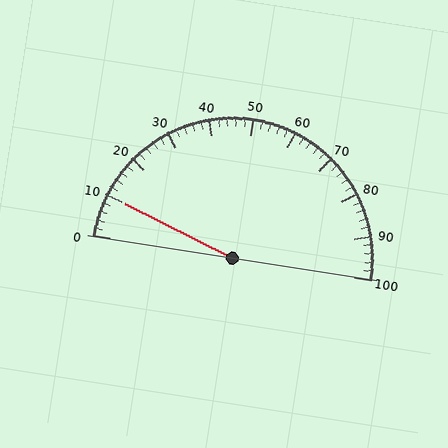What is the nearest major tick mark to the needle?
The nearest major tick mark is 10.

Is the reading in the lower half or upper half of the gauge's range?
The reading is in the lower half of the range (0 to 100).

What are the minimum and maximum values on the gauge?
The gauge ranges from 0 to 100.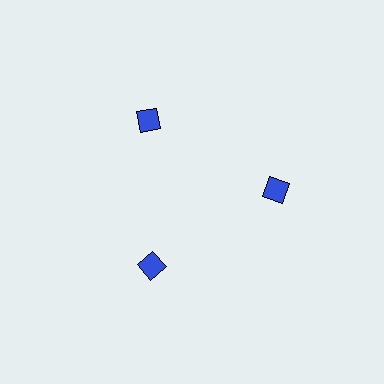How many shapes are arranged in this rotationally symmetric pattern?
There are 3 shapes, arranged in 3 groups of 1.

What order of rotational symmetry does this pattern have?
This pattern has 3-fold rotational symmetry.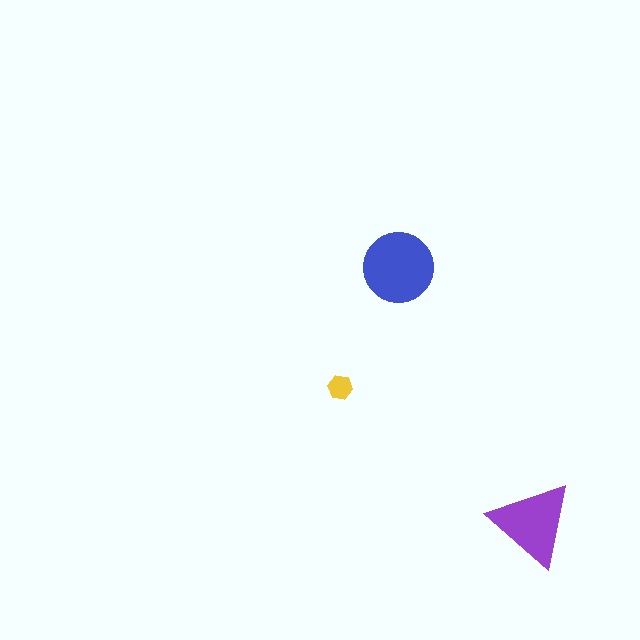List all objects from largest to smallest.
The blue circle, the purple triangle, the yellow hexagon.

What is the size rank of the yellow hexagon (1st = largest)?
3rd.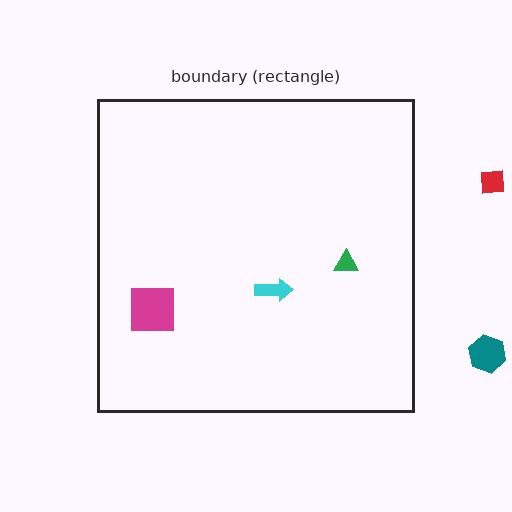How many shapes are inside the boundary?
3 inside, 2 outside.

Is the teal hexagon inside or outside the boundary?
Outside.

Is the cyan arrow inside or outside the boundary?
Inside.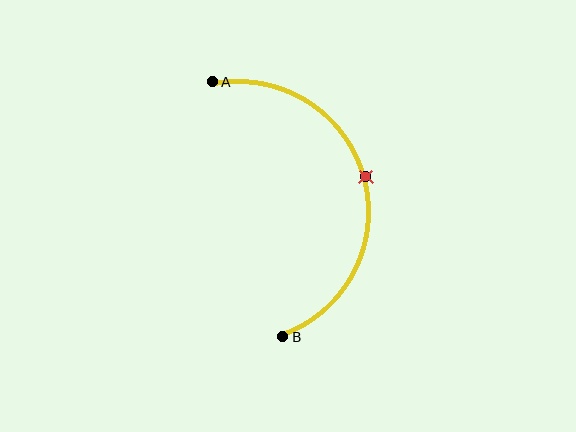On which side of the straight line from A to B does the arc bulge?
The arc bulges to the right of the straight line connecting A and B.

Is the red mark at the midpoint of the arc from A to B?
Yes. The red mark lies on the arc at equal arc-length from both A and B — it is the arc midpoint.